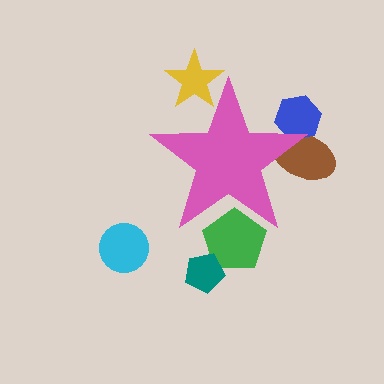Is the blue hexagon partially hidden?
Yes, the blue hexagon is partially hidden behind the pink star.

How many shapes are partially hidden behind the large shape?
4 shapes are partially hidden.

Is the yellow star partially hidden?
Yes, the yellow star is partially hidden behind the pink star.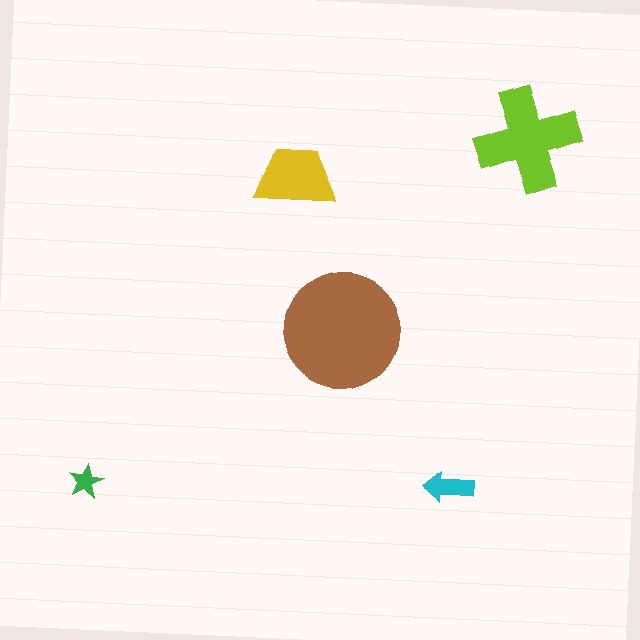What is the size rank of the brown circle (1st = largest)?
1st.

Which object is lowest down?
The green star is bottommost.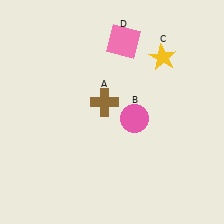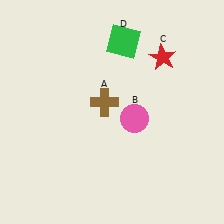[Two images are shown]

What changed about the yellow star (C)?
In Image 1, C is yellow. In Image 2, it changed to red.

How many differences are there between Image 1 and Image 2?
There are 2 differences between the two images.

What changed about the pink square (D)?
In Image 1, D is pink. In Image 2, it changed to green.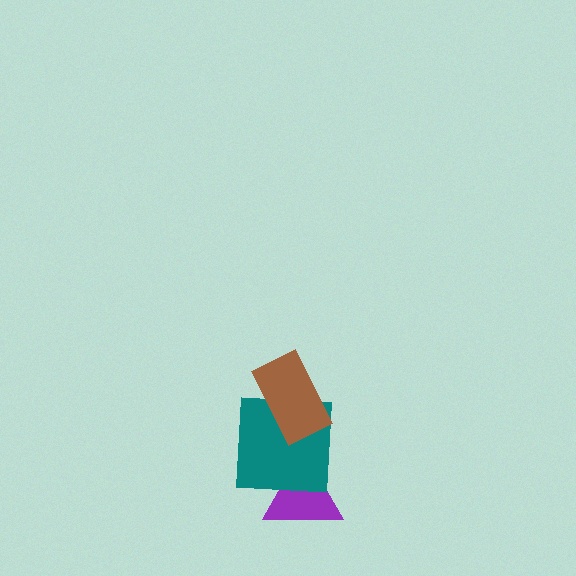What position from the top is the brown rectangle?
The brown rectangle is 1st from the top.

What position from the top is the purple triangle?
The purple triangle is 3rd from the top.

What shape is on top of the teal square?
The brown rectangle is on top of the teal square.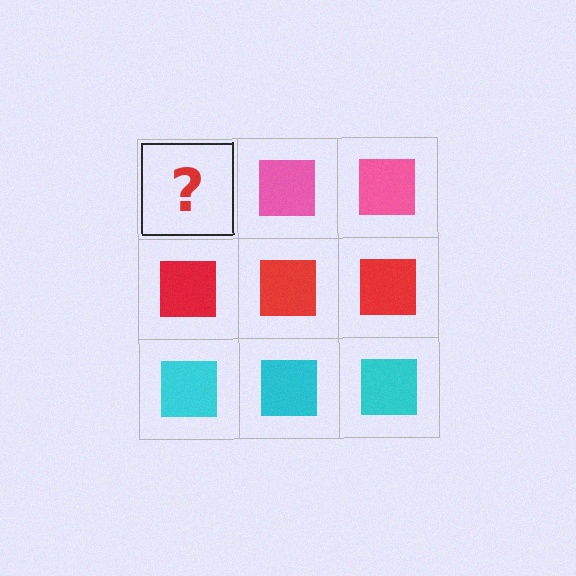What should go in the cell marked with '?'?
The missing cell should contain a pink square.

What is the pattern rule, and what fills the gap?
The rule is that each row has a consistent color. The gap should be filled with a pink square.